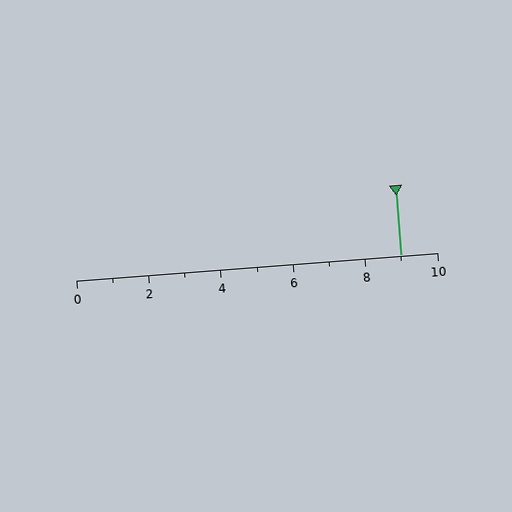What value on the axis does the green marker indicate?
The marker indicates approximately 9.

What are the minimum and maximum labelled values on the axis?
The axis runs from 0 to 10.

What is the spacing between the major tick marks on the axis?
The major ticks are spaced 2 apart.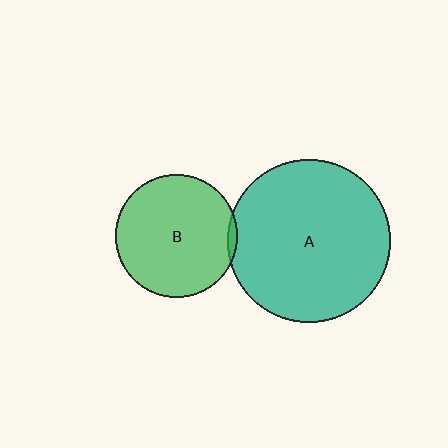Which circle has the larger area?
Circle A (teal).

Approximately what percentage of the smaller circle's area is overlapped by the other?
Approximately 5%.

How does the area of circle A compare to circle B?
Approximately 1.8 times.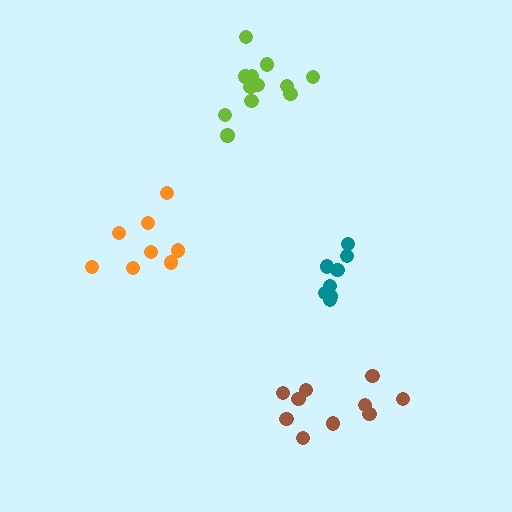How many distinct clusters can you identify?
There are 4 distinct clusters.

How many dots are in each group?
Group 1: 12 dots, Group 2: 8 dots, Group 3: 8 dots, Group 4: 10 dots (38 total).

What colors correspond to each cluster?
The clusters are colored: lime, orange, teal, brown.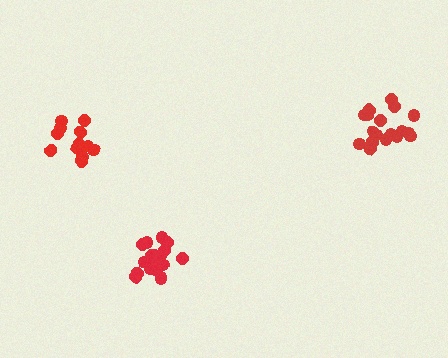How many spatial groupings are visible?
There are 3 spatial groupings.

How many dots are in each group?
Group 1: 19 dots, Group 2: 14 dots, Group 3: 18 dots (51 total).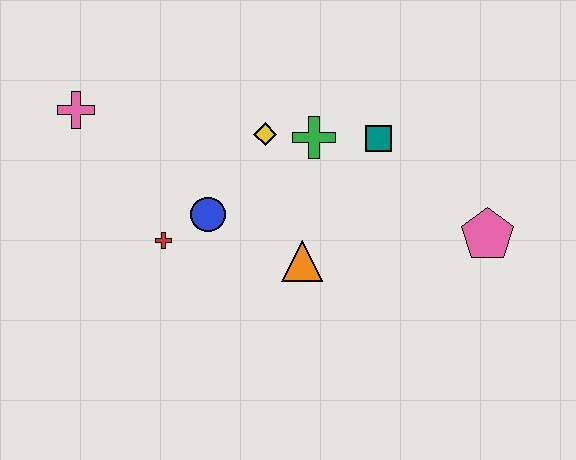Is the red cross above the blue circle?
No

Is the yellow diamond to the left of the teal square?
Yes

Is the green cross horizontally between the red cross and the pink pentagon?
Yes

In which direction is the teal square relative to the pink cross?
The teal square is to the right of the pink cross.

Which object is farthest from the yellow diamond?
The pink pentagon is farthest from the yellow diamond.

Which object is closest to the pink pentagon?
The teal square is closest to the pink pentagon.